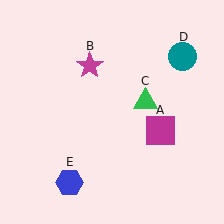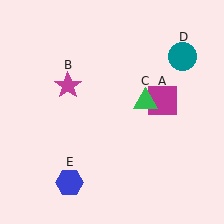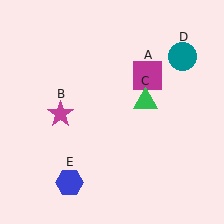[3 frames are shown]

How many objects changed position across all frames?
2 objects changed position: magenta square (object A), magenta star (object B).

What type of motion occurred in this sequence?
The magenta square (object A), magenta star (object B) rotated counterclockwise around the center of the scene.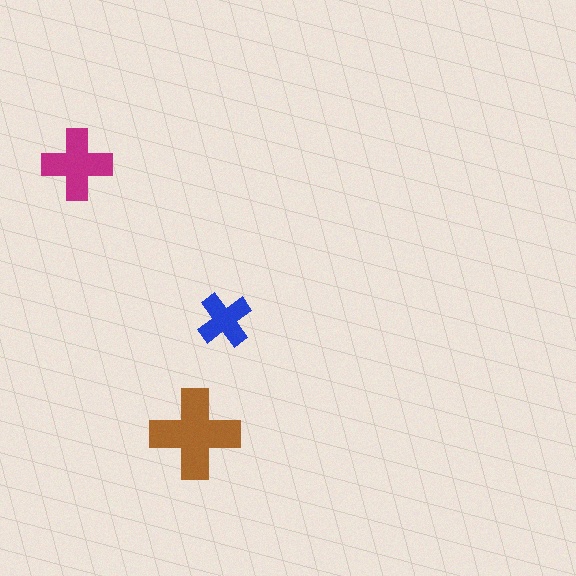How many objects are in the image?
There are 3 objects in the image.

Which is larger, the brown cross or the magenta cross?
The brown one.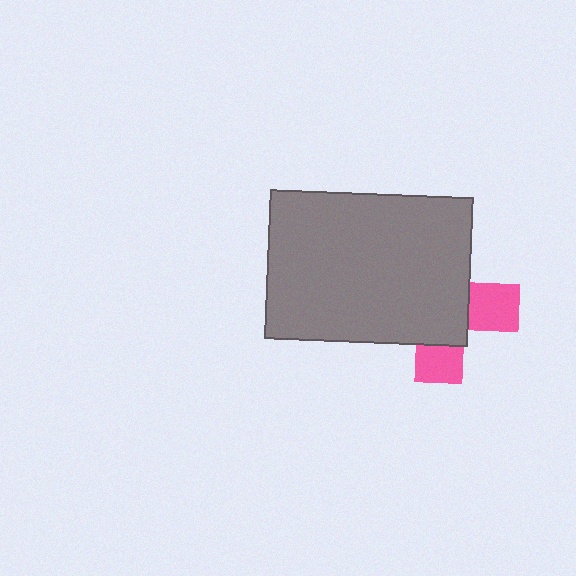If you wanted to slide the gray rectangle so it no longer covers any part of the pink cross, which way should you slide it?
Slide it toward the upper-left — that is the most direct way to separate the two shapes.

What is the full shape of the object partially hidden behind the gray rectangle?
The partially hidden object is a pink cross.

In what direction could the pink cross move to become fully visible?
The pink cross could move toward the lower-right. That would shift it out from behind the gray rectangle entirely.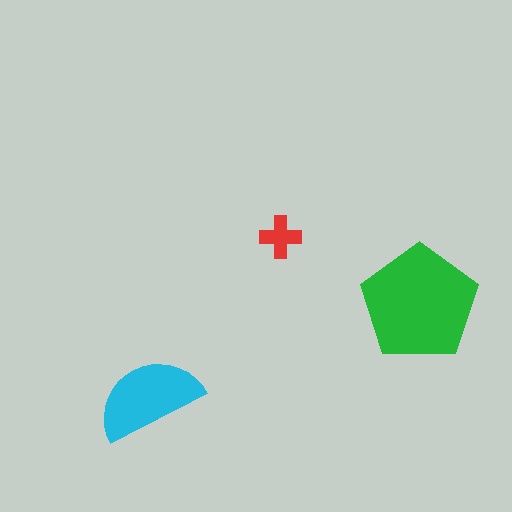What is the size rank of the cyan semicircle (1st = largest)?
2nd.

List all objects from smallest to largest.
The red cross, the cyan semicircle, the green pentagon.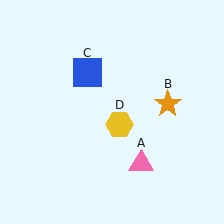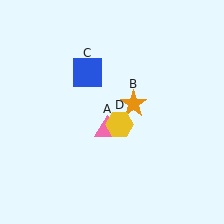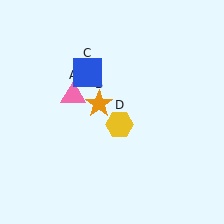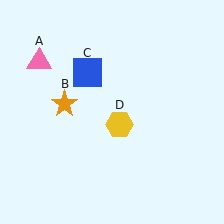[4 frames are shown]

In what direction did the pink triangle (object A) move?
The pink triangle (object A) moved up and to the left.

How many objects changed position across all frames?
2 objects changed position: pink triangle (object A), orange star (object B).